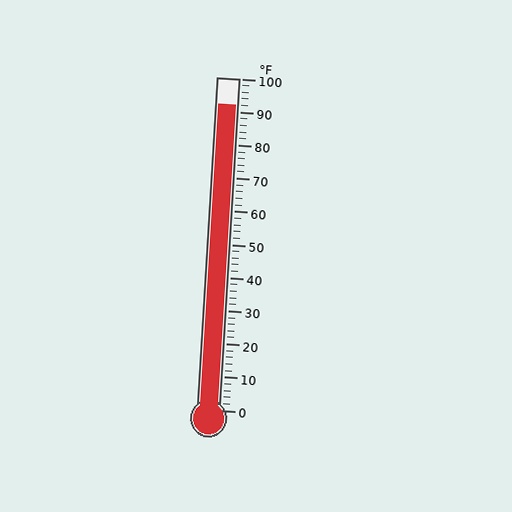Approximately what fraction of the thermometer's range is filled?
The thermometer is filled to approximately 90% of its range.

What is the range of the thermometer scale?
The thermometer scale ranges from 0°F to 100°F.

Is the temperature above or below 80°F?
The temperature is above 80°F.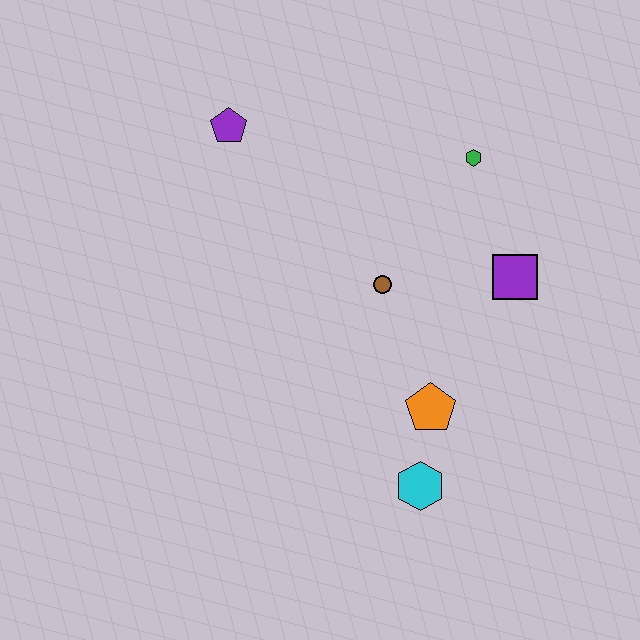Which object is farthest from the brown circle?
The purple pentagon is farthest from the brown circle.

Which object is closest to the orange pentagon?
The cyan hexagon is closest to the orange pentagon.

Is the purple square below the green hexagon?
Yes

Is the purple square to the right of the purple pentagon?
Yes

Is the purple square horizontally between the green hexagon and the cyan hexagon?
No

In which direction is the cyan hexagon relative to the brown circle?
The cyan hexagon is below the brown circle.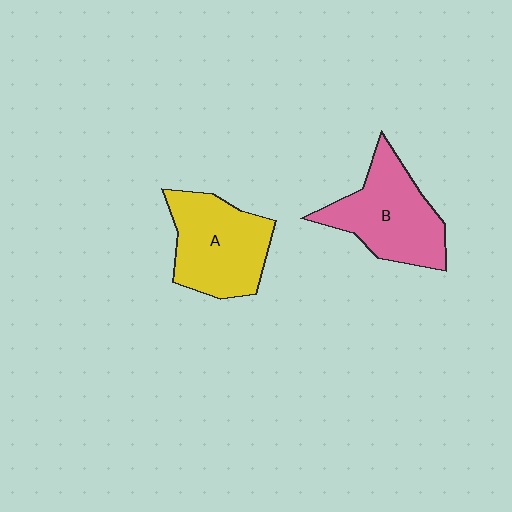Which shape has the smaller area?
Shape A (yellow).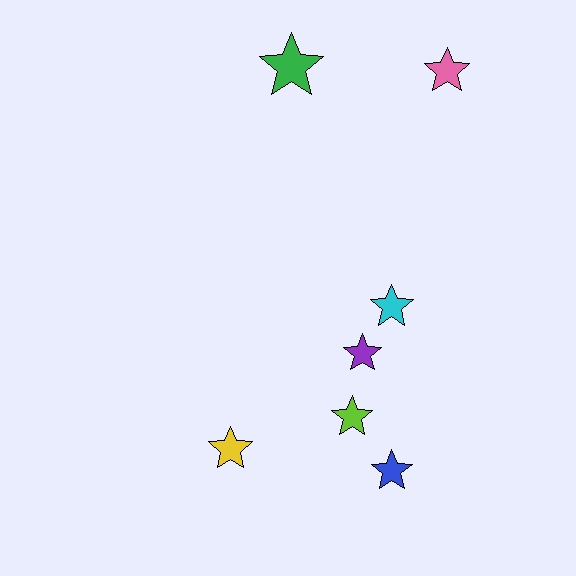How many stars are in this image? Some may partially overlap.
There are 7 stars.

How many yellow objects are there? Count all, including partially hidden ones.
There is 1 yellow object.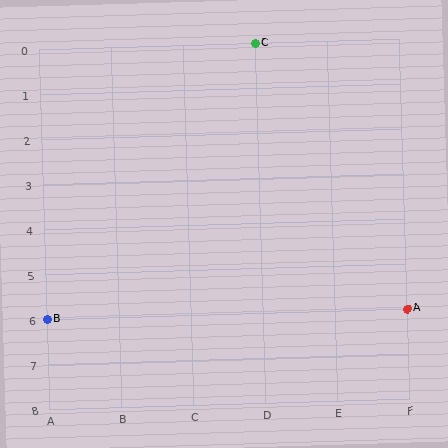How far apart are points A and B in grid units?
Points A and B are 5 columns apart.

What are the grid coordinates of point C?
Point C is at grid coordinates (D, 0).